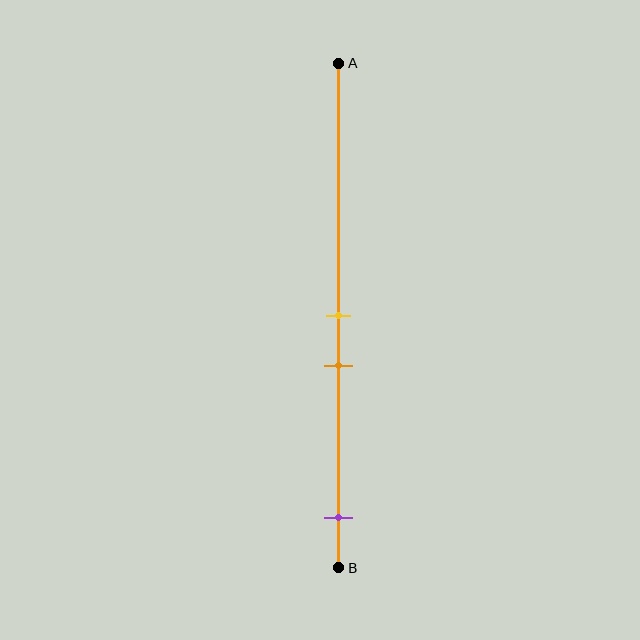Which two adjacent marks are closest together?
The yellow and orange marks are the closest adjacent pair.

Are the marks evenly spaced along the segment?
No, the marks are not evenly spaced.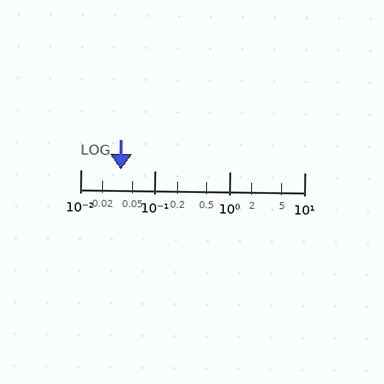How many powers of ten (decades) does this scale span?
The scale spans 3 decades, from 0.01 to 10.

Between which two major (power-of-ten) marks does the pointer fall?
The pointer is between 0.01 and 0.1.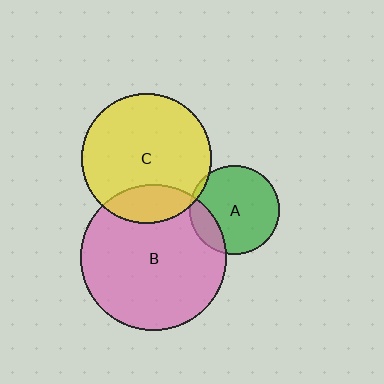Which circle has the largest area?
Circle B (pink).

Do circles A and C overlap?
Yes.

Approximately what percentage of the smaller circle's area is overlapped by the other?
Approximately 5%.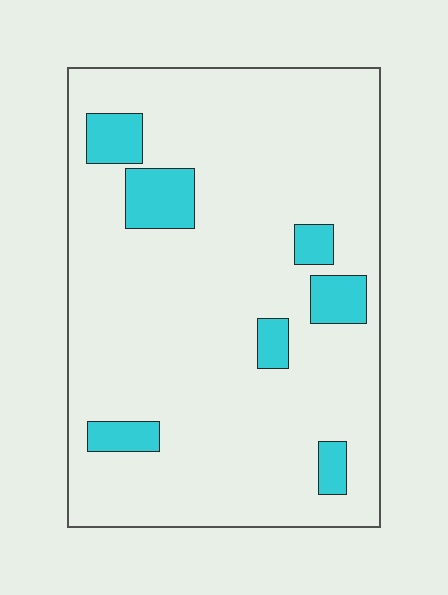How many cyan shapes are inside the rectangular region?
7.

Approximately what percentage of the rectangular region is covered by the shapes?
Approximately 10%.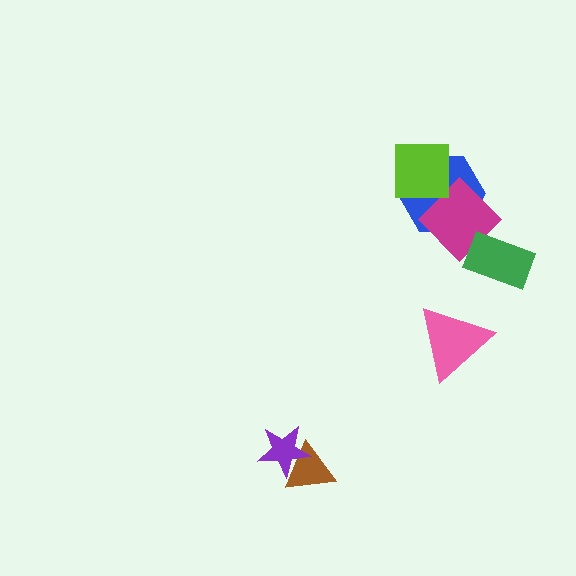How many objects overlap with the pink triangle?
0 objects overlap with the pink triangle.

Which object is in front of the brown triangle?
The purple star is in front of the brown triangle.